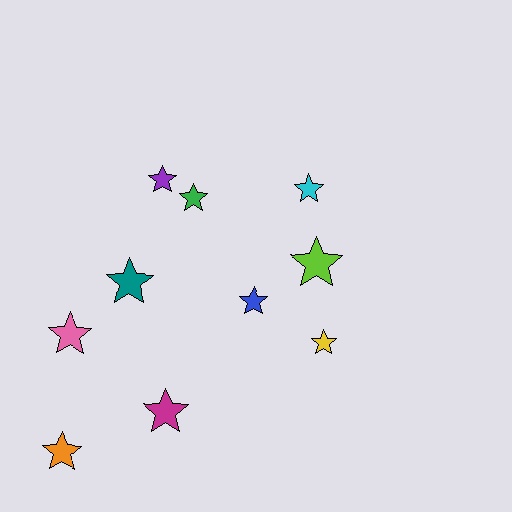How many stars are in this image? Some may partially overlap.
There are 10 stars.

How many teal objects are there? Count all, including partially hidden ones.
There is 1 teal object.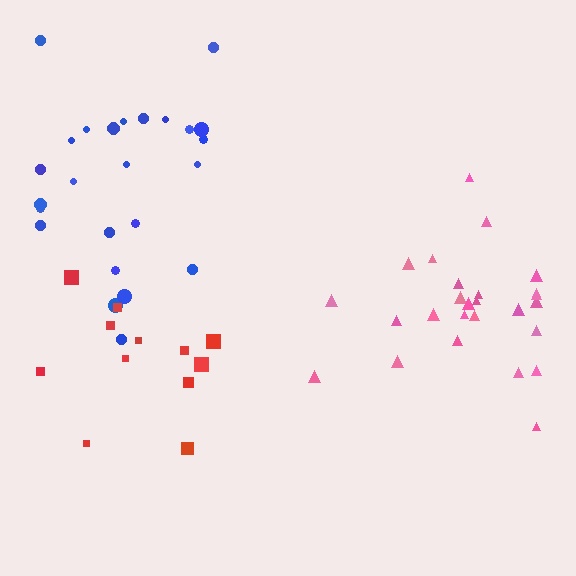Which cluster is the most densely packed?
Blue.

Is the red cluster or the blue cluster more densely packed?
Blue.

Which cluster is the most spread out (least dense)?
Red.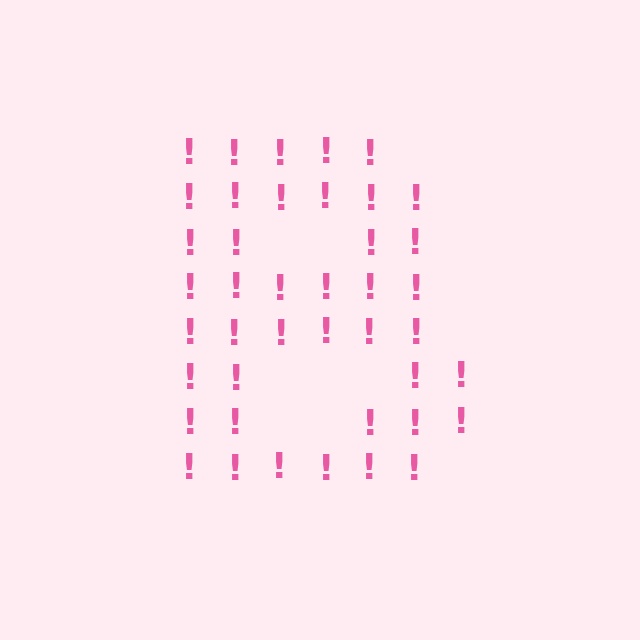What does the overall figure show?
The overall figure shows the letter B.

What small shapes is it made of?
It is made of small exclamation marks.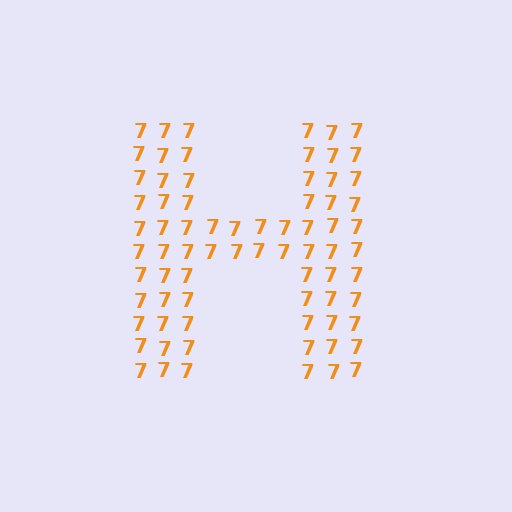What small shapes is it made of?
It is made of small digit 7's.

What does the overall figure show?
The overall figure shows the letter H.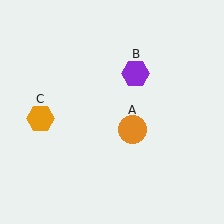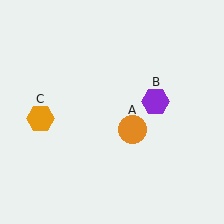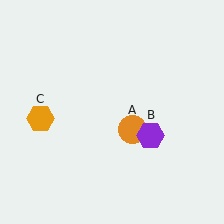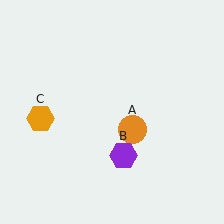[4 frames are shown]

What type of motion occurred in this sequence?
The purple hexagon (object B) rotated clockwise around the center of the scene.